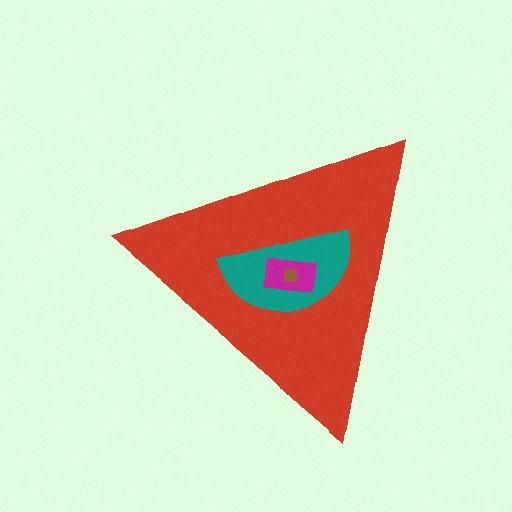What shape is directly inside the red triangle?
The teal semicircle.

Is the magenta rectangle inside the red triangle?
Yes.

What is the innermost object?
The brown square.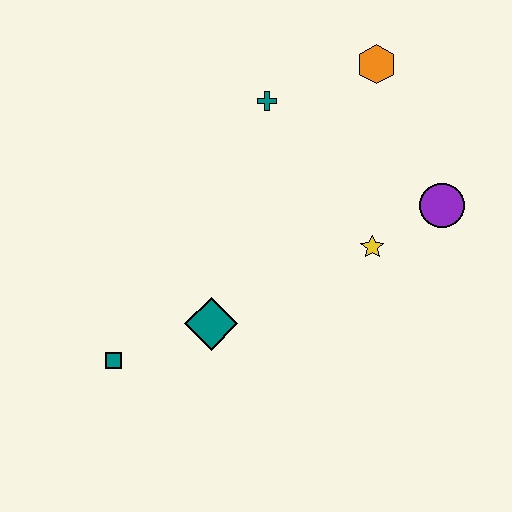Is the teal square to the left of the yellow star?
Yes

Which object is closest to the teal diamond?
The teal square is closest to the teal diamond.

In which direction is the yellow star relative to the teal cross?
The yellow star is below the teal cross.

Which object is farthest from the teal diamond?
The orange hexagon is farthest from the teal diamond.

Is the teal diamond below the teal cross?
Yes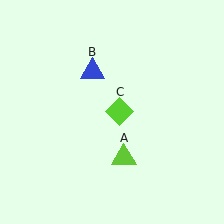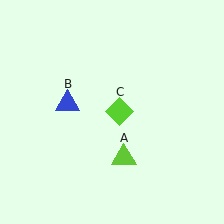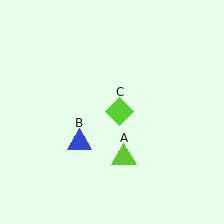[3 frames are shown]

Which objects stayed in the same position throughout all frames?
Lime triangle (object A) and lime diamond (object C) remained stationary.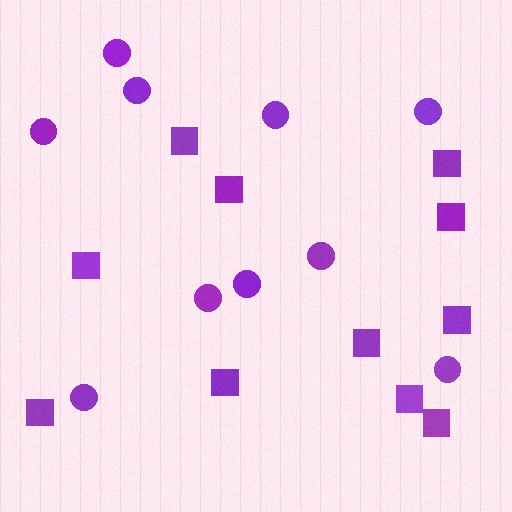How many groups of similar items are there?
There are 2 groups: one group of squares (11) and one group of circles (10).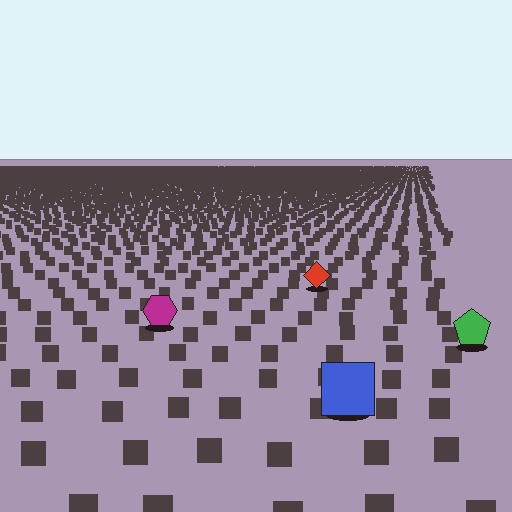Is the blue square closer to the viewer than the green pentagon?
Yes. The blue square is closer — you can tell from the texture gradient: the ground texture is coarser near it.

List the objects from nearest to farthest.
From nearest to farthest: the blue square, the green pentagon, the magenta hexagon, the red diamond.